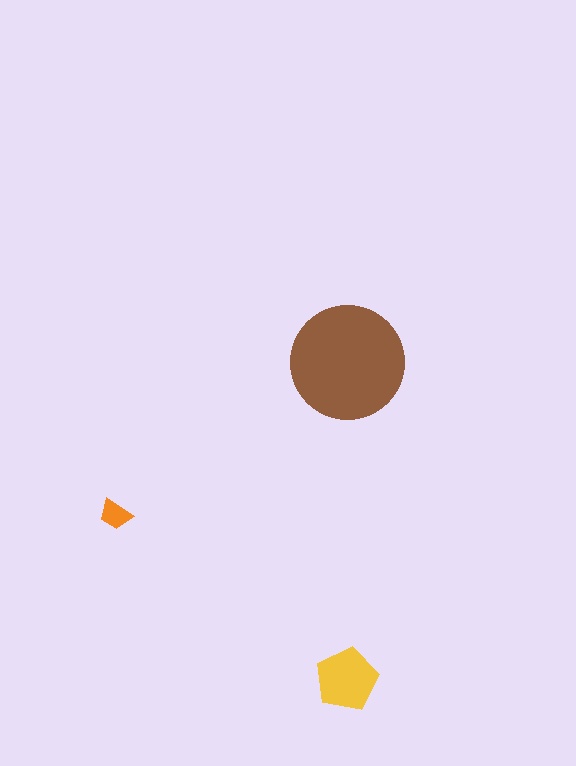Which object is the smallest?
The orange trapezoid.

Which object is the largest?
The brown circle.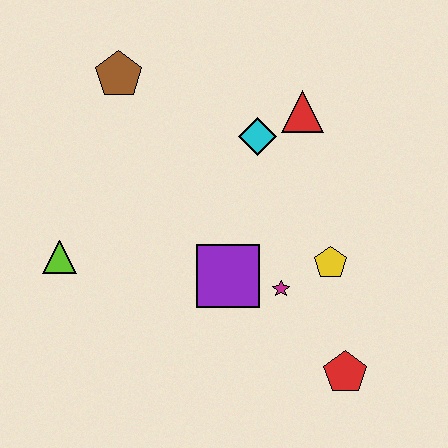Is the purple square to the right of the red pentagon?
No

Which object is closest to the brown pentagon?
The cyan diamond is closest to the brown pentagon.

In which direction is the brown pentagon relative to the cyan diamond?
The brown pentagon is to the left of the cyan diamond.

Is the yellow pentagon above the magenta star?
Yes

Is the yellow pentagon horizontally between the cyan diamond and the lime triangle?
No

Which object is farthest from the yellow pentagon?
The brown pentagon is farthest from the yellow pentagon.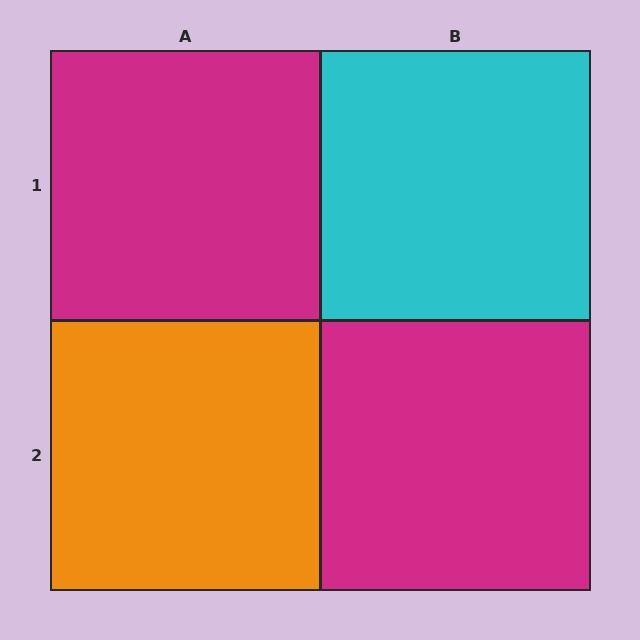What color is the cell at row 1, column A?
Magenta.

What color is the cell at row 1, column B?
Cyan.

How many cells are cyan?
1 cell is cyan.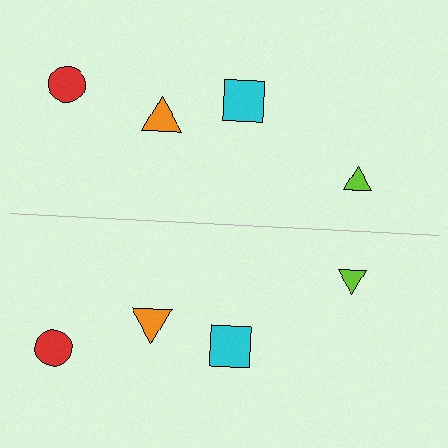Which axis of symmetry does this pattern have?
The pattern has a horizontal axis of symmetry running through the center of the image.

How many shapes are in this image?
There are 8 shapes in this image.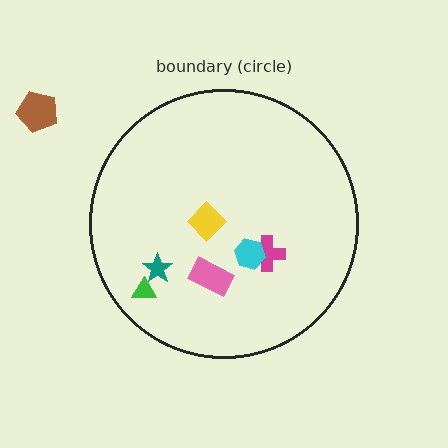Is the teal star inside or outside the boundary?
Inside.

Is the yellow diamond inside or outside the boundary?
Inside.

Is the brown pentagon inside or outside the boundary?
Outside.